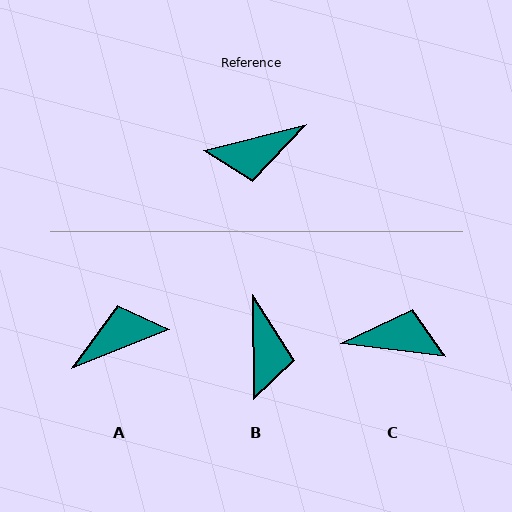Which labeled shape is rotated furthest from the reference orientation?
A, about 173 degrees away.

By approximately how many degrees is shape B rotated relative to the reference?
Approximately 76 degrees counter-clockwise.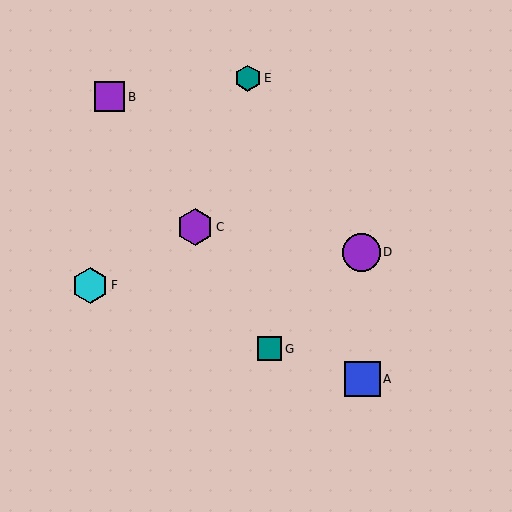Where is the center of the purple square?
The center of the purple square is at (110, 97).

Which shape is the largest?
The purple circle (labeled D) is the largest.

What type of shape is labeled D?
Shape D is a purple circle.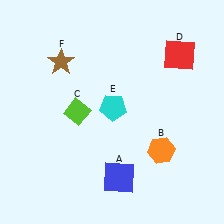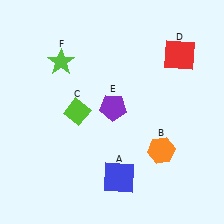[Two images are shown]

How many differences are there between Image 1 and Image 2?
There are 2 differences between the two images.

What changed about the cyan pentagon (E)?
In Image 1, E is cyan. In Image 2, it changed to purple.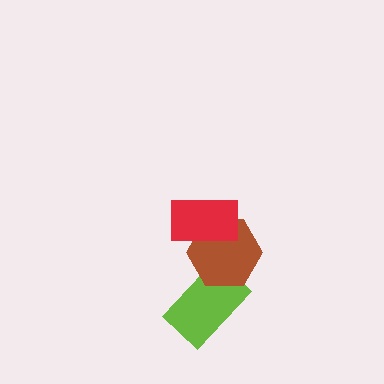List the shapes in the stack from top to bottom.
From top to bottom: the red rectangle, the brown hexagon, the lime rectangle.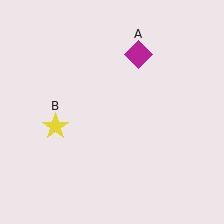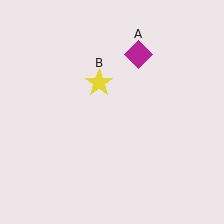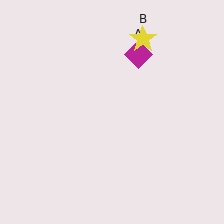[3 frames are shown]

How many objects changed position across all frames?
1 object changed position: yellow star (object B).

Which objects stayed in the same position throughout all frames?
Magenta diamond (object A) remained stationary.